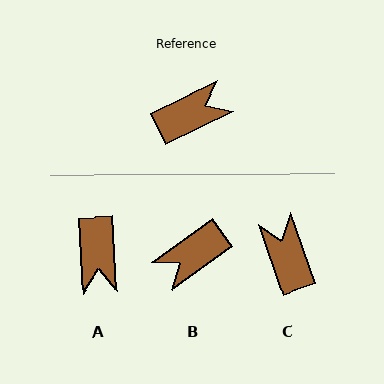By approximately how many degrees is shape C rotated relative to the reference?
Approximately 84 degrees counter-clockwise.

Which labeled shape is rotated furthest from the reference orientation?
B, about 170 degrees away.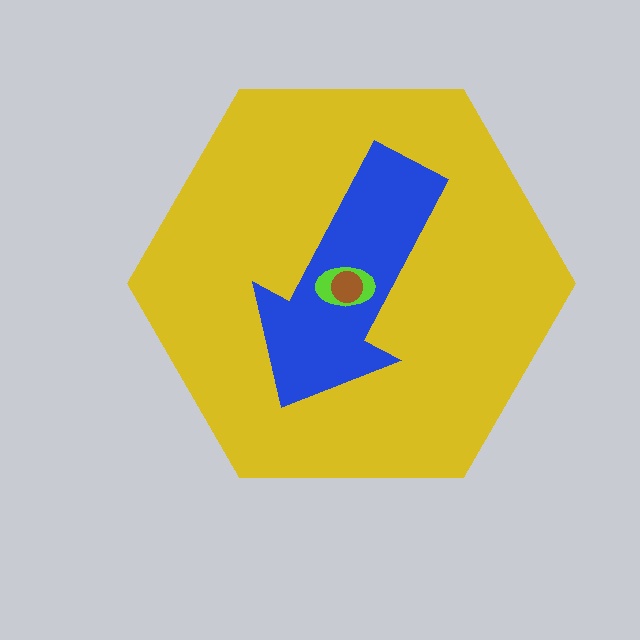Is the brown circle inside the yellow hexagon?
Yes.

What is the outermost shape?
The yellow hexagon.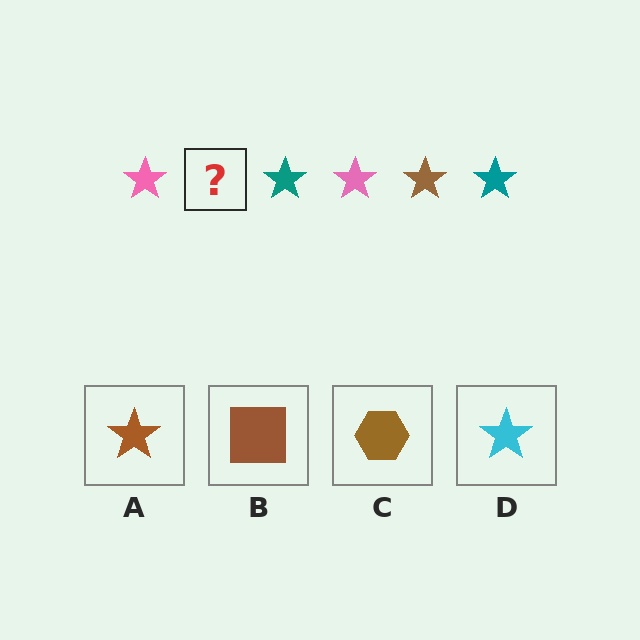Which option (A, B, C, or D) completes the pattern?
A.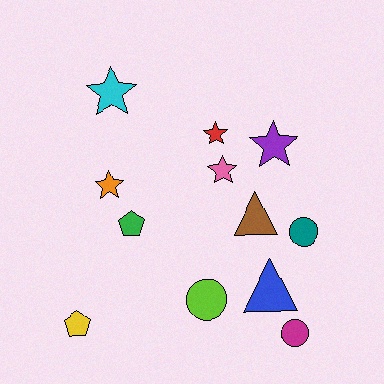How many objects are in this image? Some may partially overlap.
There are 12 objects.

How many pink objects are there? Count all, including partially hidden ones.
There is 1 pink object.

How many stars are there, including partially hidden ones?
There are 5 stars.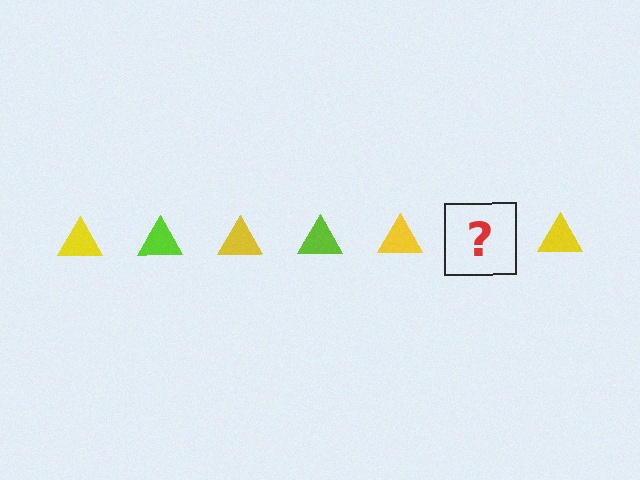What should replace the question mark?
The question mark should be replaced with a lime triangle.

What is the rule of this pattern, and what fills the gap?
The rule is that the pattern cycles through yellow, lime triangles. The gap should be filled with a lime triangle.